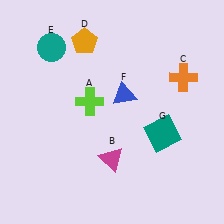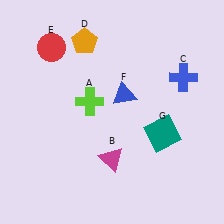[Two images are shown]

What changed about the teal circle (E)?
In Image 1, E is teal. In Image 2, it changed to red.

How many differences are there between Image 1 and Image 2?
There are 2 differences between the two images.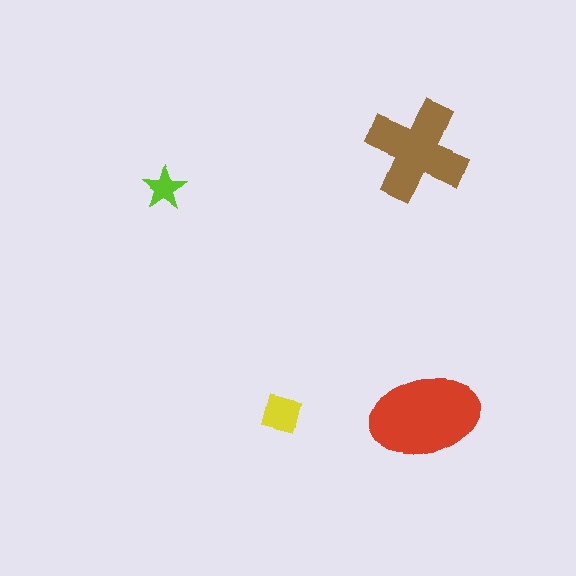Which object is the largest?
The red ellipse.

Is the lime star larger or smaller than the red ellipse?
Smaller.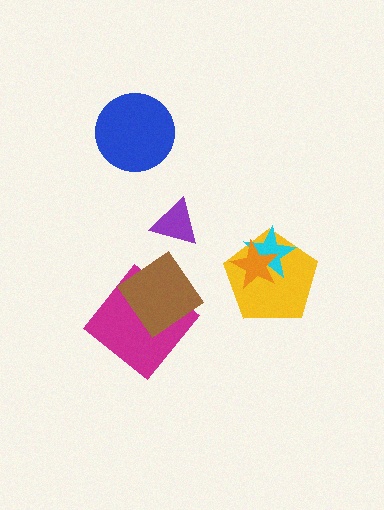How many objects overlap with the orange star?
2 objects overlap with the orange star.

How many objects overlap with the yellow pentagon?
2 objects overlap with the yellow pentagon.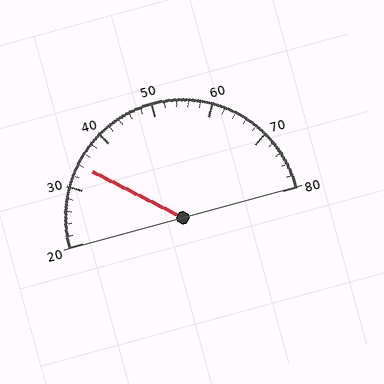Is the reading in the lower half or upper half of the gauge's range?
The reading is in the lower half of the range (20 to 80).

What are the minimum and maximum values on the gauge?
The gauge ranges from 20 to 80.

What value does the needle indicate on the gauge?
The needle indicates approximately 34.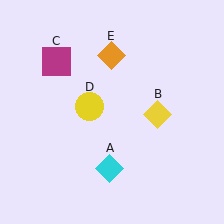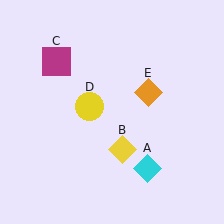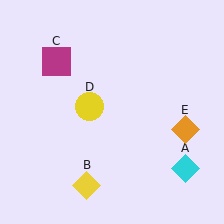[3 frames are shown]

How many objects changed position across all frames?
3 objects changed position: cyan diamond (object A), yellow diamond (object B), orange diamond (object E).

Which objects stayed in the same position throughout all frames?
Magenta square (object C) and yellow circle (object D) remained stationary.